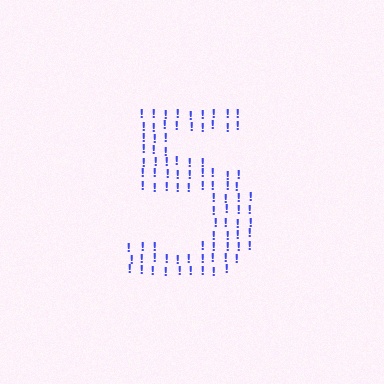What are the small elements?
The small elements are exclamation marks.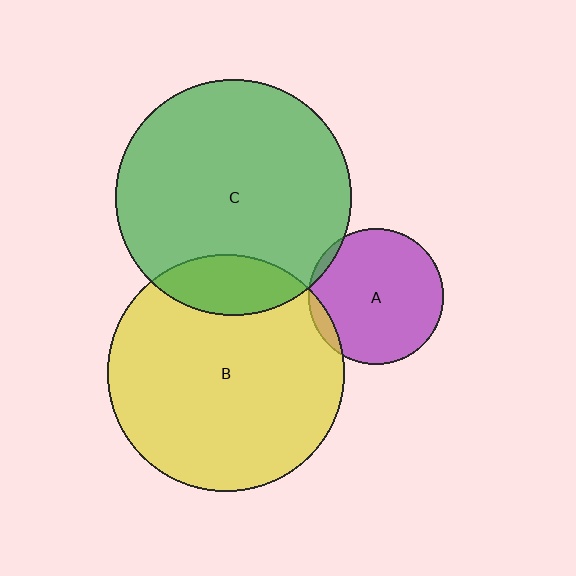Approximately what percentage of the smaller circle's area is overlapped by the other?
Approximately 5%.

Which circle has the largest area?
Circle B (yellow).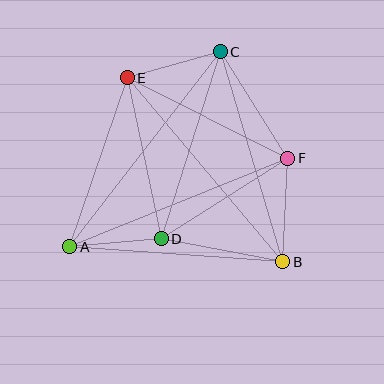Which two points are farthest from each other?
Points A and C are farthest from each other.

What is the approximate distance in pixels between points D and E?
The distance between D and E is approximately 164 pixels.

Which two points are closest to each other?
Points A and D are closest to each other.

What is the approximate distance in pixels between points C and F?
The distance between C and F is approximately 126 pixels.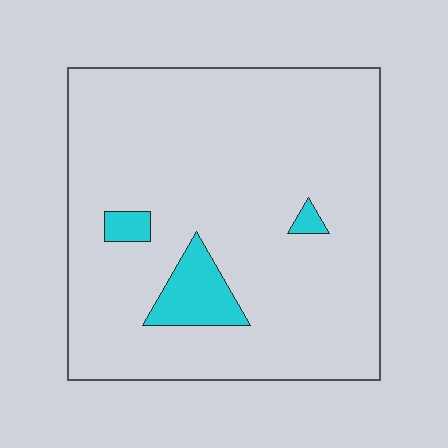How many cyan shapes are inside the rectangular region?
3.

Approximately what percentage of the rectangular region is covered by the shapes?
Approximately 10%.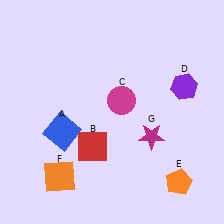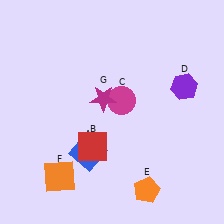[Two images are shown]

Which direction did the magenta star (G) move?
The magenta star (G) moved left.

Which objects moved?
The objects that moved are: the blue square (A), the orange pentagon (E), the magenta star (G).